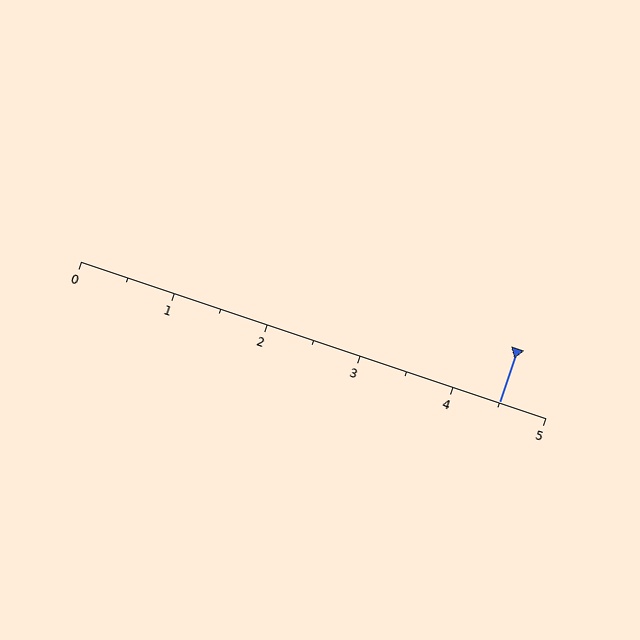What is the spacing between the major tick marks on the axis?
The major ticks are spaced 1 apart.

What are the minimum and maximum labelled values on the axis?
The axis runs from 0 to 5.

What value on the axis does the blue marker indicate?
The marker indicates approximately 4.5.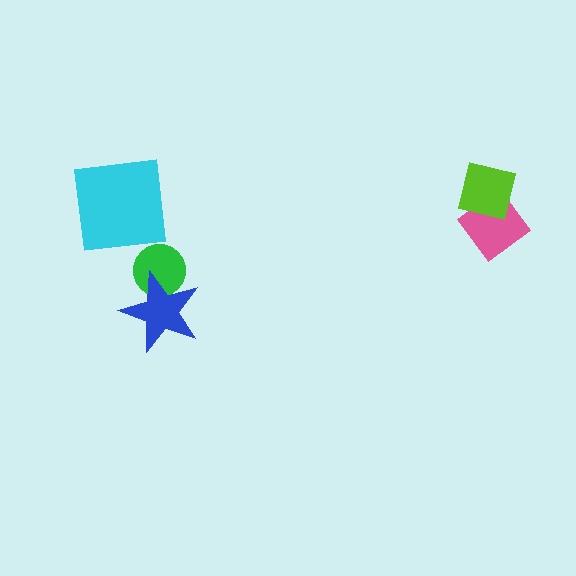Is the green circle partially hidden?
Yes, it is partially covered by another shape.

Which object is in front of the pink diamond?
The lime square is in front of the pink diamond.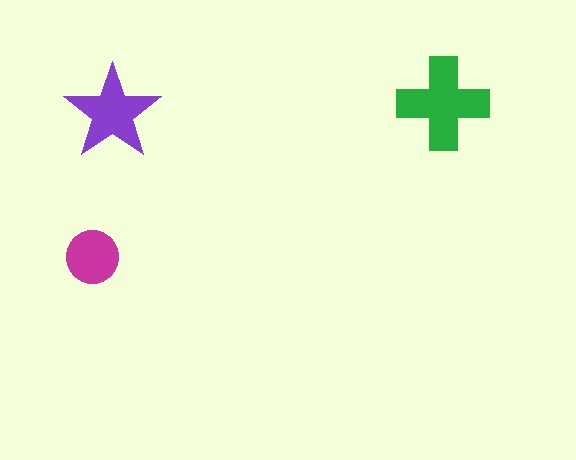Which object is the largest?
The green cross.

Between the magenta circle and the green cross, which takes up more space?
The green cross.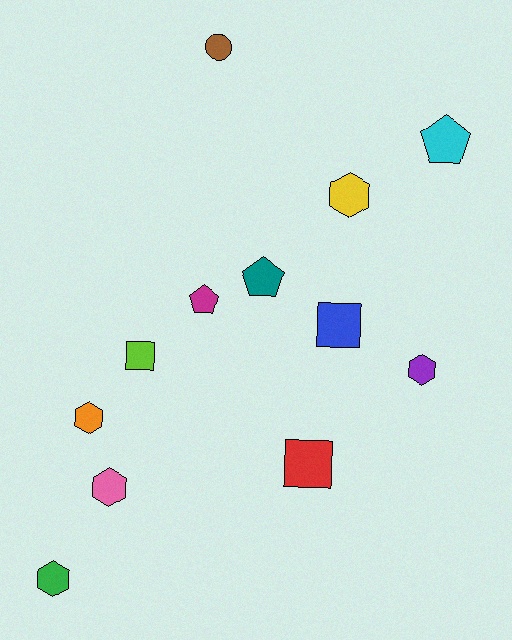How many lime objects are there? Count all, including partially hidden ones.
There is 1 lime object.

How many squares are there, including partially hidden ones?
There are 3 squares.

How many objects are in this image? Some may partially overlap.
There are 12 objects.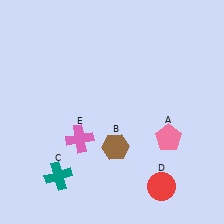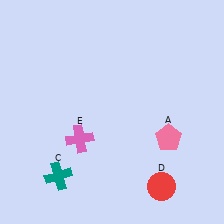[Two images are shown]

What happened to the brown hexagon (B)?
The brown hexagon (B) was removed in Image 2. It was in the bottom-right area of Image 1.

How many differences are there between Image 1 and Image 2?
There is 1 difference between the two images.